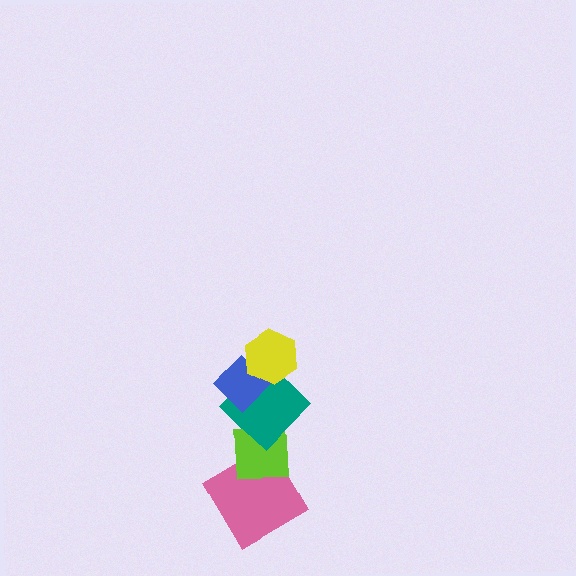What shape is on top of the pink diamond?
The lime square is on top of the pink diamond.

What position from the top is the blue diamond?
The blue diamond is 2nd from the top.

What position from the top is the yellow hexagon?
The yellow hexagon is 1st from the top.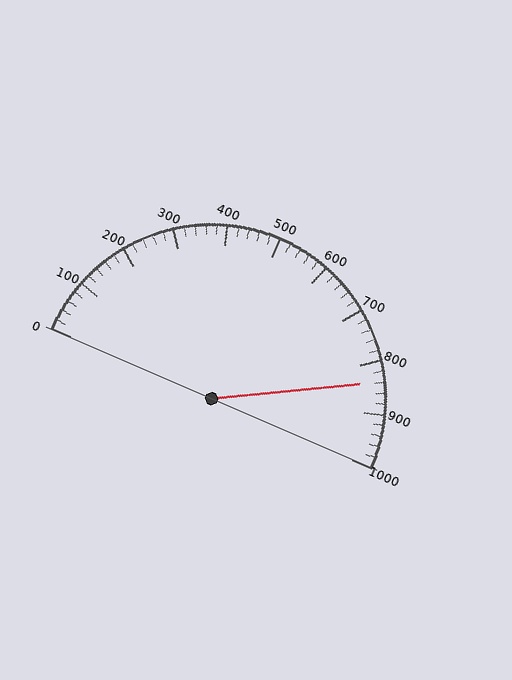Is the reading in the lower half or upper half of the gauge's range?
The reading is in the upper half of the range (0 to 1000).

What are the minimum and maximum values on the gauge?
The gauge ranges from 0 to 1000.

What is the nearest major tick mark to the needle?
The nearest major tick mark is 800.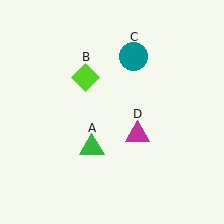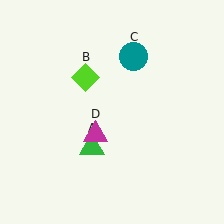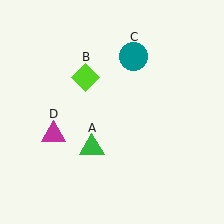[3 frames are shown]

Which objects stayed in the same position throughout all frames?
Green triangle (object A) and lime diamond (object B) and teal circle (object C) remained stationary.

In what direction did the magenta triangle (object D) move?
The magenta triangle (object D) moved left.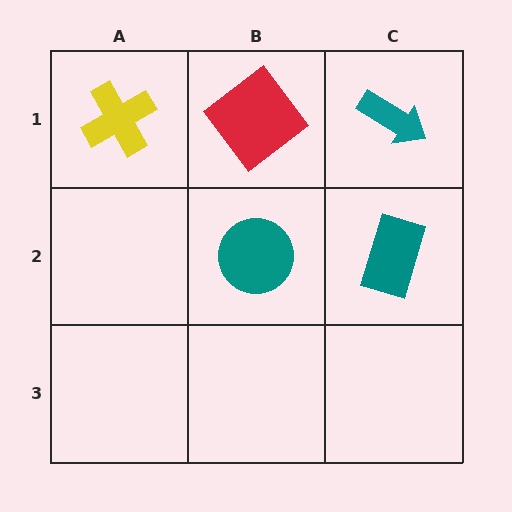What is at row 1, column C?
A teal arrow.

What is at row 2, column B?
A teal circle.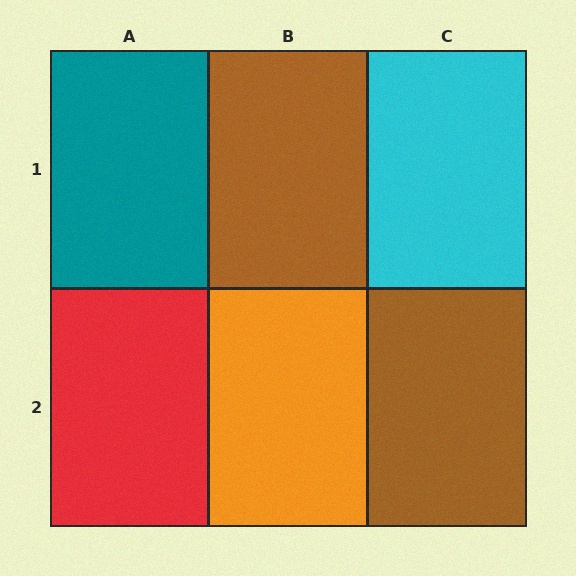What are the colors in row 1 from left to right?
Teal, brown, cyan.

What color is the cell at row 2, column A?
Red.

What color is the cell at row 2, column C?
Brown.